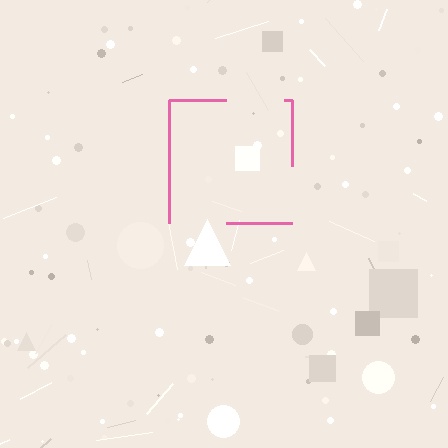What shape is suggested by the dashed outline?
The dashed outline suggests a square.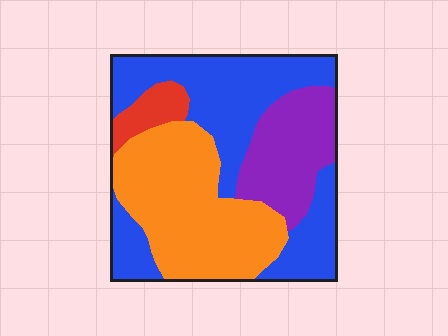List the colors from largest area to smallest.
From largest to smallest: blue, orange, purple, red.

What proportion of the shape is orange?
Orange takes up about one third (1/3) of the shape.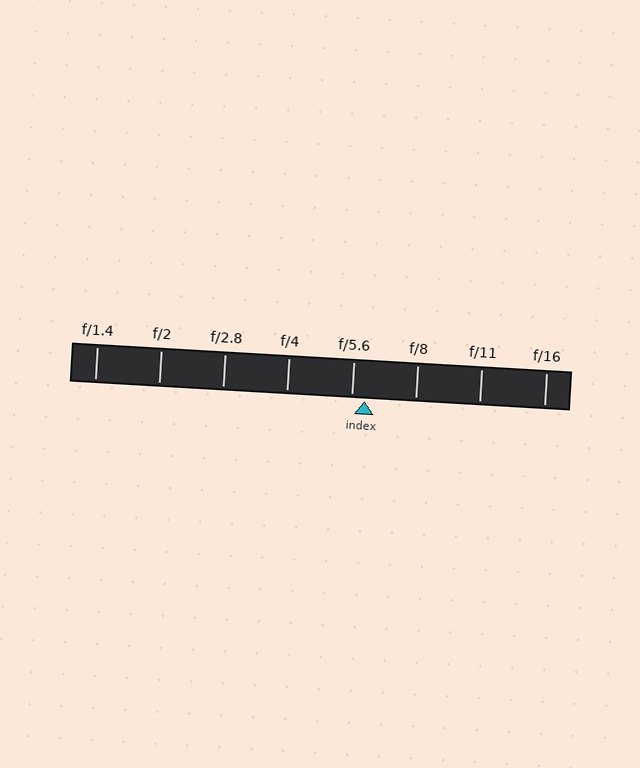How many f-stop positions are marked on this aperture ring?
There are 8 f-stop positions marked.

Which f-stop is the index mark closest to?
The index mark is closest to f/5.6.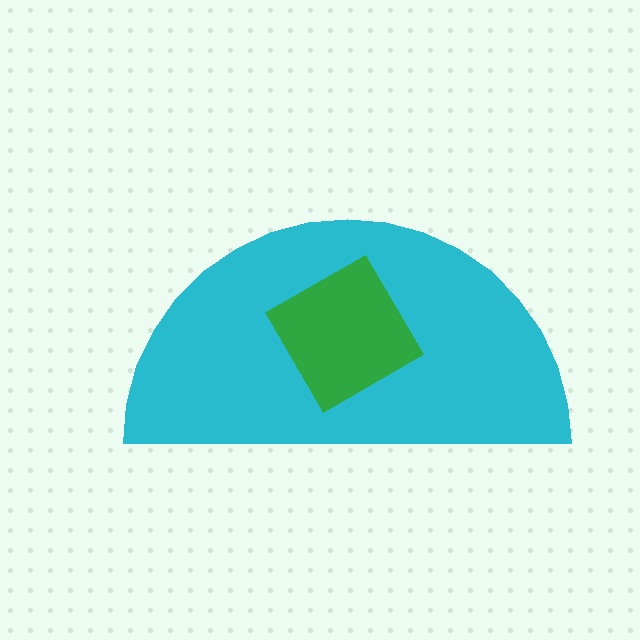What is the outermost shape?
The cyan semicircle.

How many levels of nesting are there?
2.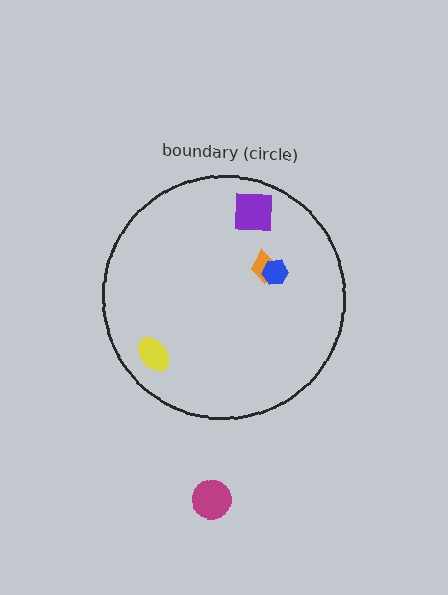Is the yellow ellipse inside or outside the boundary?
Inside.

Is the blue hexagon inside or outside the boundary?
Inside.